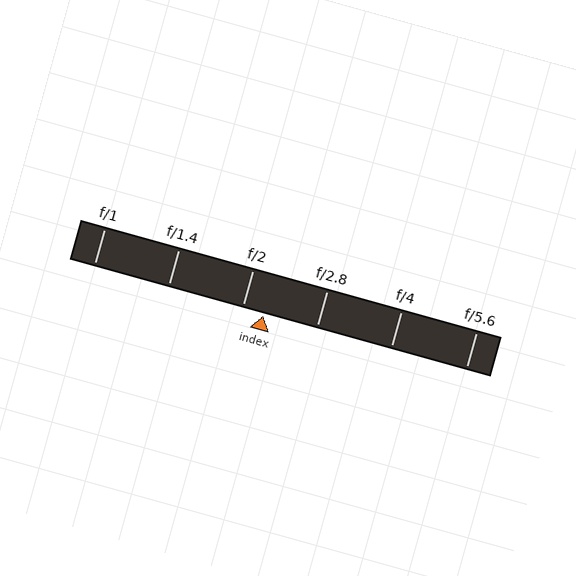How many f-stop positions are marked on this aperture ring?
There are 6 f-stop positions marked.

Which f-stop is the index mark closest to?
The index mark is closest to f/2.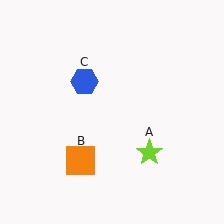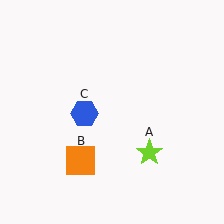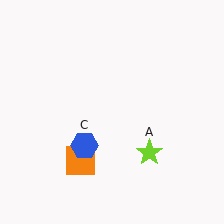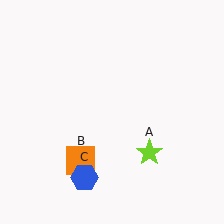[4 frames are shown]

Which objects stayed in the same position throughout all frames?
Lime star (object A) and orange square (object B) remained stationary.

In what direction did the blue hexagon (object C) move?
The blue hexagon (object C) moved down.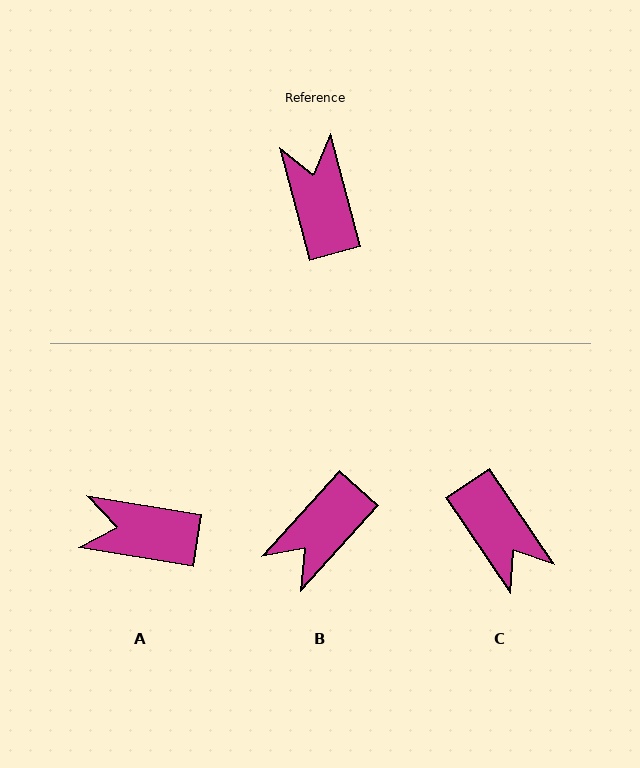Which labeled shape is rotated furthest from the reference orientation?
C, about 161 degrees away.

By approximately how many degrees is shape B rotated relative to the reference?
Approximately 123 degrees counter-clockwise.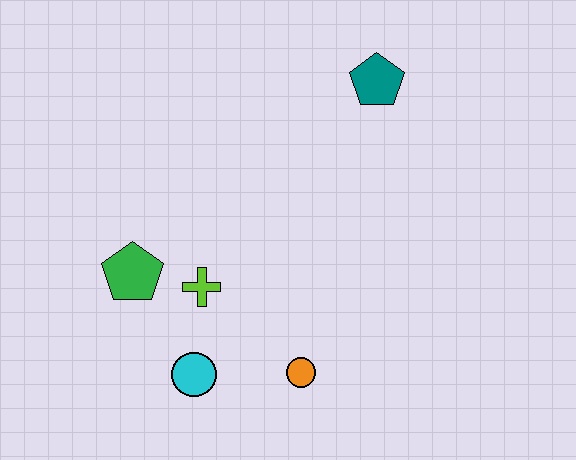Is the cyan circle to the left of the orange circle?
Yes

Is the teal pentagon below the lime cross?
No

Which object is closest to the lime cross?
The green pentagon is closest to the lime cross.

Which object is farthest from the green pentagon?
The teal pentagon is farthest from the green pentagon.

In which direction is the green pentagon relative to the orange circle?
The green pentagon is to the left of the orange circle.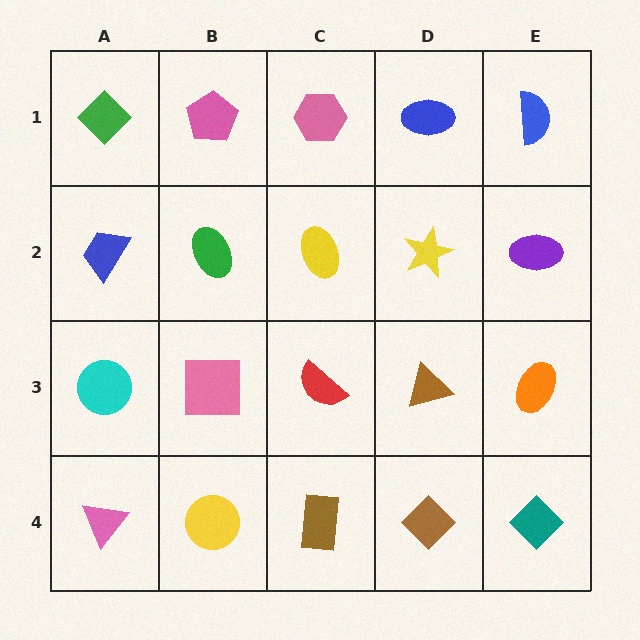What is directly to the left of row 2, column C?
A green ellipse.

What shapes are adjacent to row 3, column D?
A yellow star (row 2, column D), a brown diamond (row 4, column D), a red semicircle (row 3, column C), an orange ellipse (row 3, column E).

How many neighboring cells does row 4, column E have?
2.